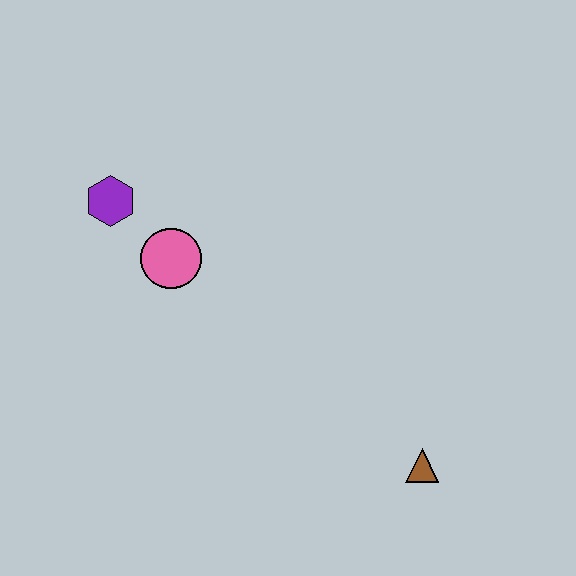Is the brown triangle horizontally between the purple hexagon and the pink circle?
No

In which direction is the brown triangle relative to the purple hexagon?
The brown triangle is to the right of the purple hexagon.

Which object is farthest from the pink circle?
The brown triangle is farthest from the pink circle.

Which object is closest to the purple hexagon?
The pink circle is closest to the purple hexagon.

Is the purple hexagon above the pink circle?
Yes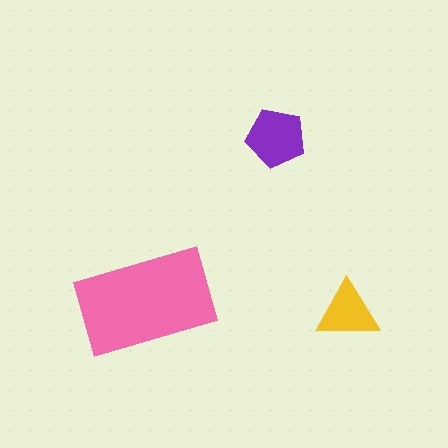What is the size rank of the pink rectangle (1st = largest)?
1st.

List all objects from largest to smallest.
The pink rectangle, the purple pentagon, the yellow triangle.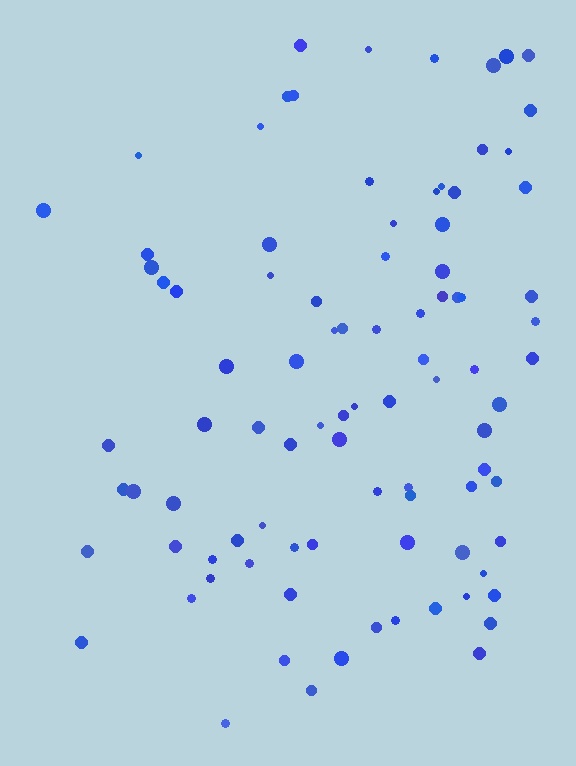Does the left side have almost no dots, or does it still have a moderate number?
Still a moderate number, just noticeably fewer than the right.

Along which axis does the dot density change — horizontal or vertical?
Horizontal.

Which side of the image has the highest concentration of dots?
The right.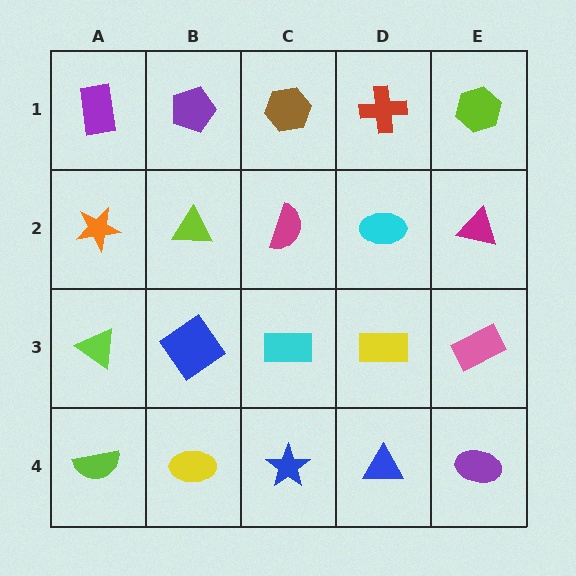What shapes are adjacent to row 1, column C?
A magenta semicircle (row 2, column C), a purple pentagon (row 1, column B), a red cross (row 1, column D).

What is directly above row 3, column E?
A magenta triangle.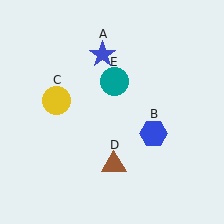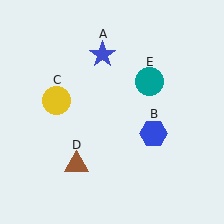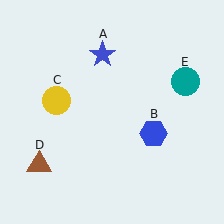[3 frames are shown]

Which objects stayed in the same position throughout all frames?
Blue star (object A) and blue hexagon (object B) and yellow circle (object C) remained stationary.